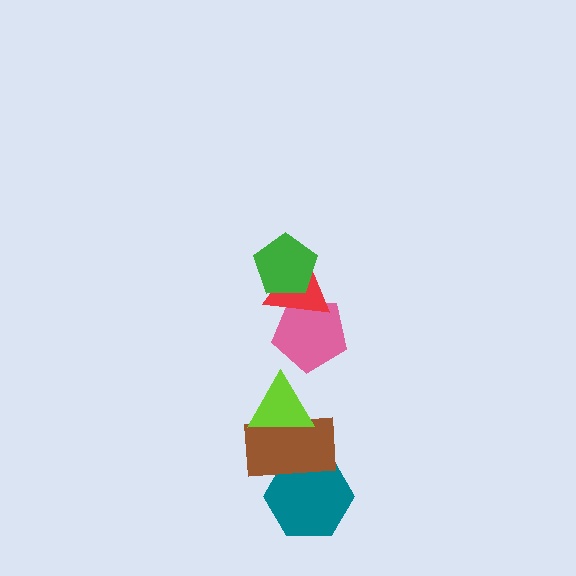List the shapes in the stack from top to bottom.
From top to bottom: the green pentagon, the red triangle, the pink pentagon, the lime triangle, the brown rectangle, the teal hexagon.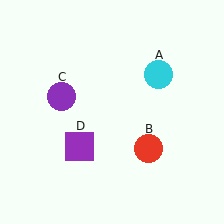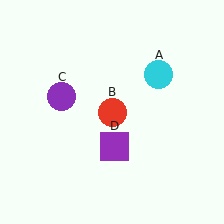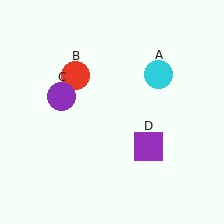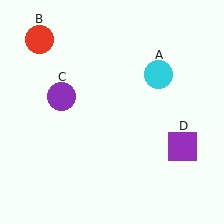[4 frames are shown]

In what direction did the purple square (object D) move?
The purple square (object D) moved right.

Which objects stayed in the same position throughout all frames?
Cyan circle (object A) and purple circle (object C) remained stationary.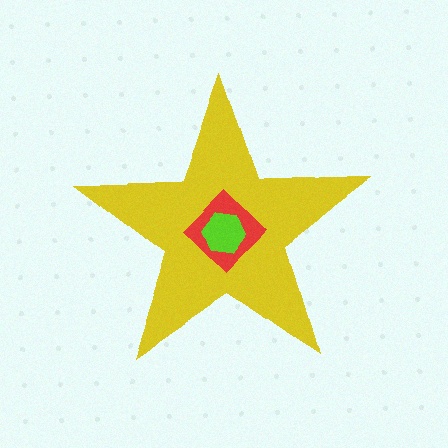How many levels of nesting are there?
3.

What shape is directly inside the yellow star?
The red diamond.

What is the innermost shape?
The lime hexagon.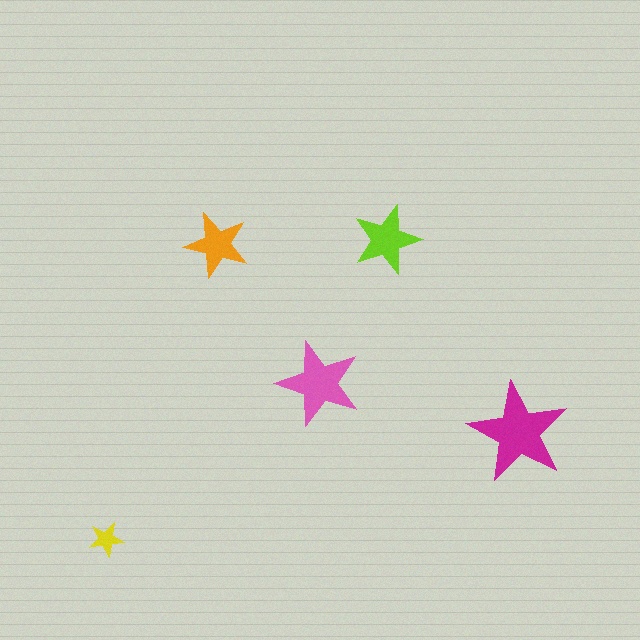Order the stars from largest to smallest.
the magenta one, the pink one, the lime one, the orange one, the yellow one.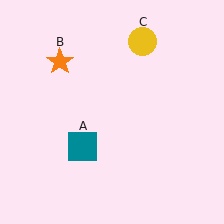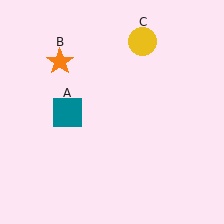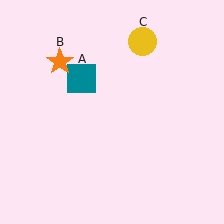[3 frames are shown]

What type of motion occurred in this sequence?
The teal square (object A) rotated clockwise around the center of the scene.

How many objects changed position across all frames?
1 object changed position: teal square (object A).